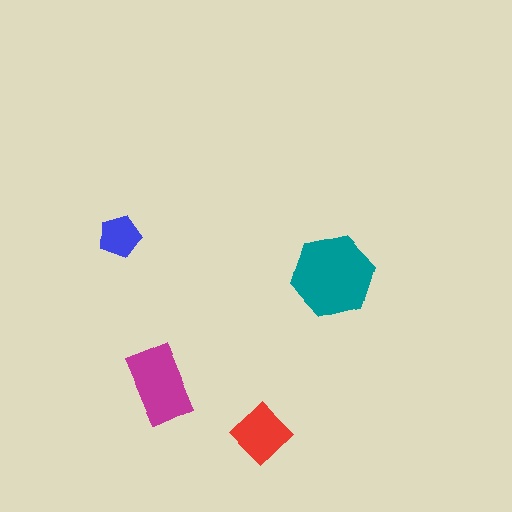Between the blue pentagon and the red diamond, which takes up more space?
The red diamond.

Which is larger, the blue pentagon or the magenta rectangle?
The magenta rectangle.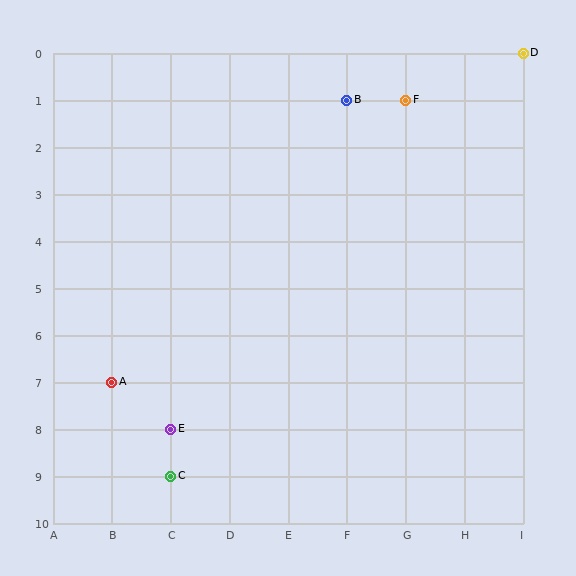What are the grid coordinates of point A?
Point A is at grid coordinates (B, 7).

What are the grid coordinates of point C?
Point C is at grid coordinates (C, 9).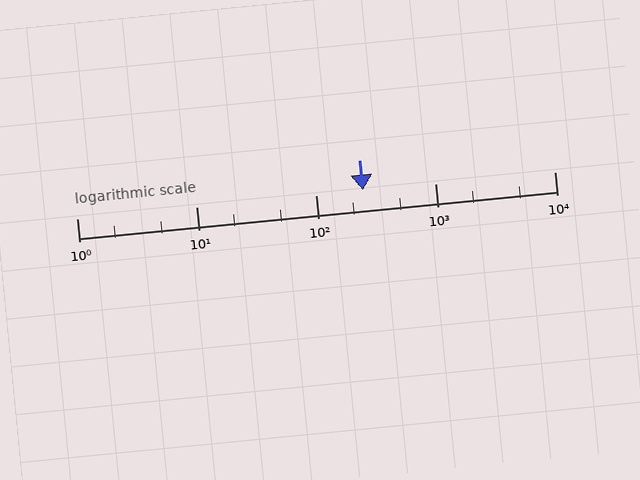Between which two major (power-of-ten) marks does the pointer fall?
The pointer is between 100 and 1000.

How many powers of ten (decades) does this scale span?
The scale spans 4 decades, from 1 to 10000.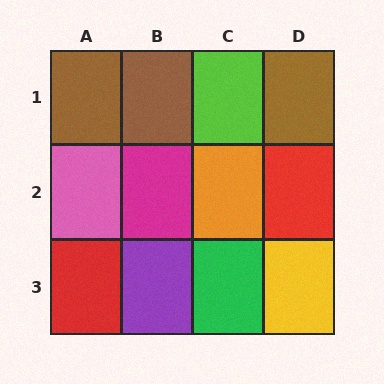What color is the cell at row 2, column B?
Magenta.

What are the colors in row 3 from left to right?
Red, purple, green, yellow.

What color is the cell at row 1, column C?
Lime.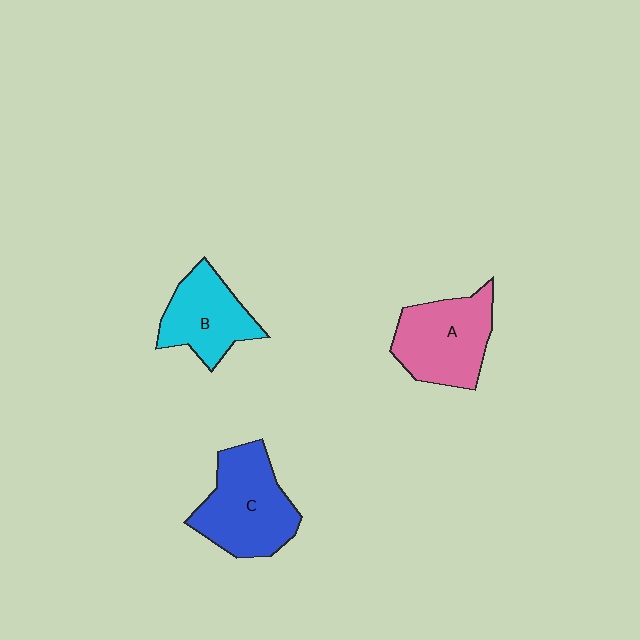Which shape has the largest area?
Shape C (blue).